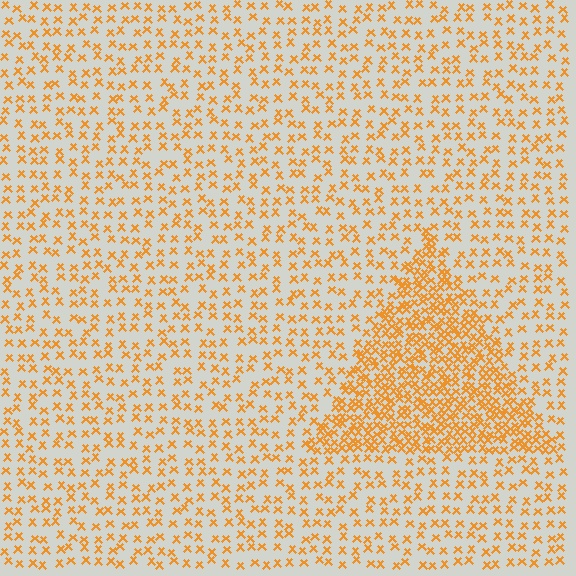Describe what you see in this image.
The image contains small orange elements arranged at two different densities. A triangle-shaped region is visible where the elements are more densely packed than the surrounding area.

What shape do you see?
I see a triangle.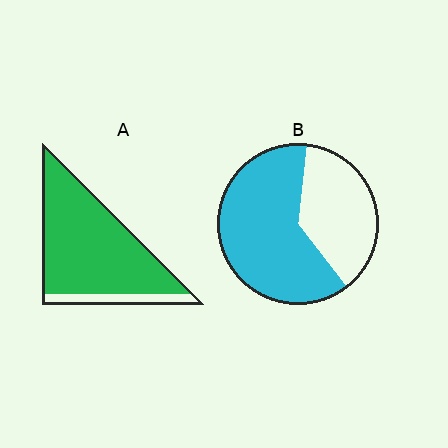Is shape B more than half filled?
Yes.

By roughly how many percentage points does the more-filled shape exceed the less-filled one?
By roughly 25 percentage points (A over B).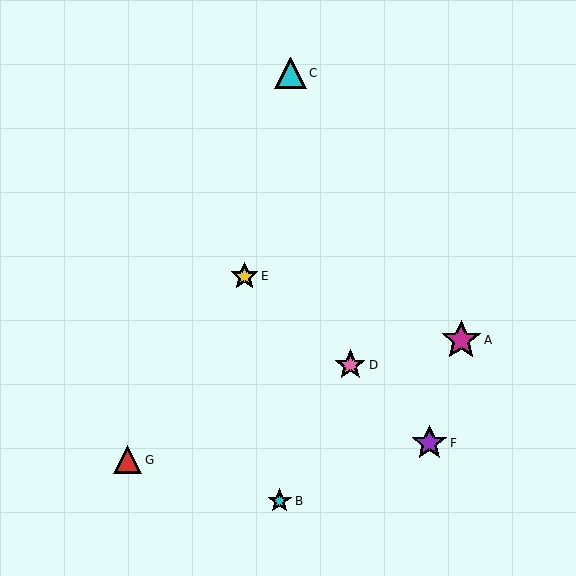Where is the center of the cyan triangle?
The center of the cyan triangle is at (290, 73).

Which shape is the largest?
The magenta star (labeled A) is the largest.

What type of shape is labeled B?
Shape B is a cyan star.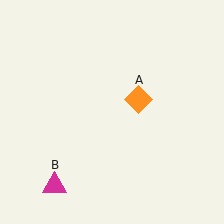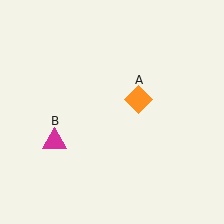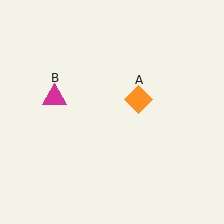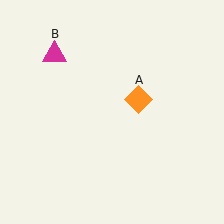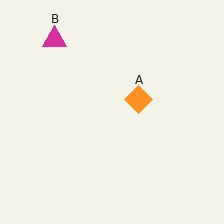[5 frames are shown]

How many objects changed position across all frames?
1 object changed position: magenta triangle (object B).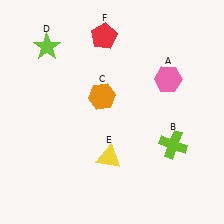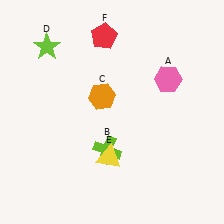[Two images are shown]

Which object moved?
The lime cross (B) moved left.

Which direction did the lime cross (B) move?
The lime cross (B) moved left.